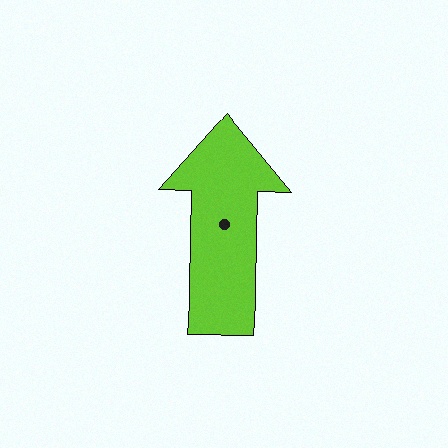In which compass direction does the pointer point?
North.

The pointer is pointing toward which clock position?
Roughly 12 o'clock.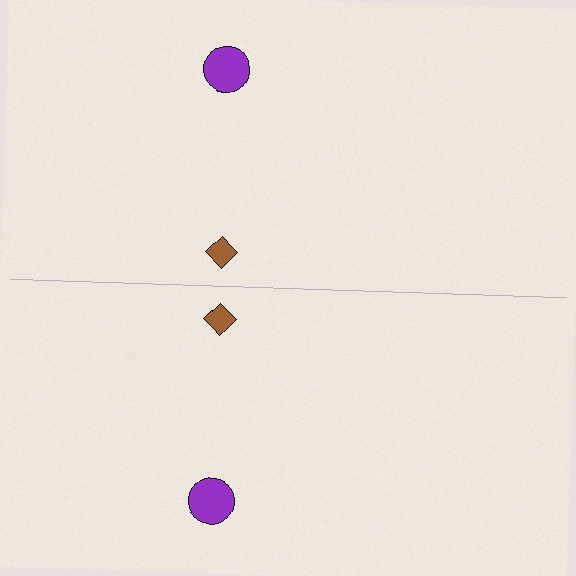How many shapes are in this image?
There are 4 shapes in this image.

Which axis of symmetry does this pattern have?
The pattern has a horizontal axis of symmetry running through the center of the image.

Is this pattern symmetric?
Yes, this pattern has bilateral (reflection) symmetry.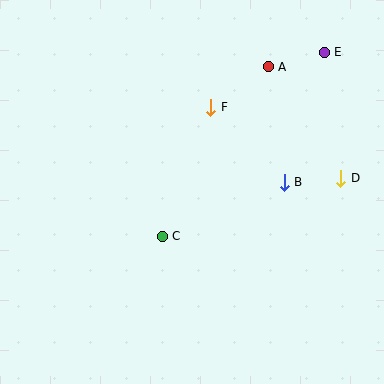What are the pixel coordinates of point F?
Point F is at (211, 107).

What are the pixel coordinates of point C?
Point C is at (162, 236).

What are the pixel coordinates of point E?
Point E is at (324, 52).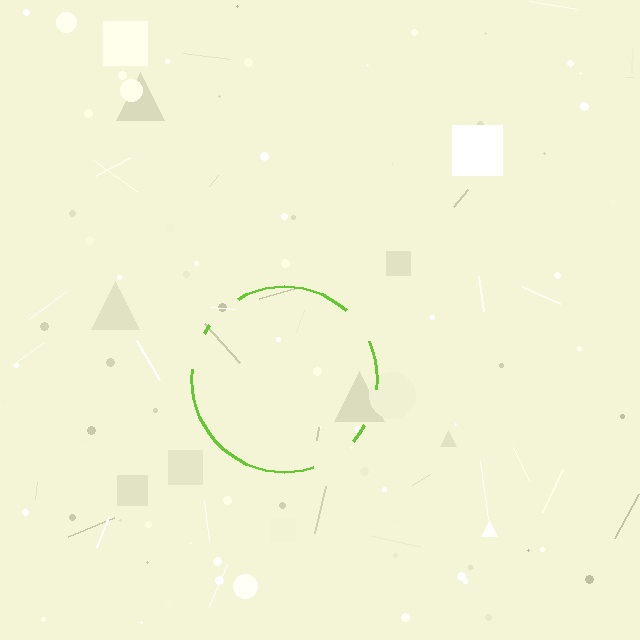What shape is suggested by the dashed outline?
The dashed outline suggests a circle.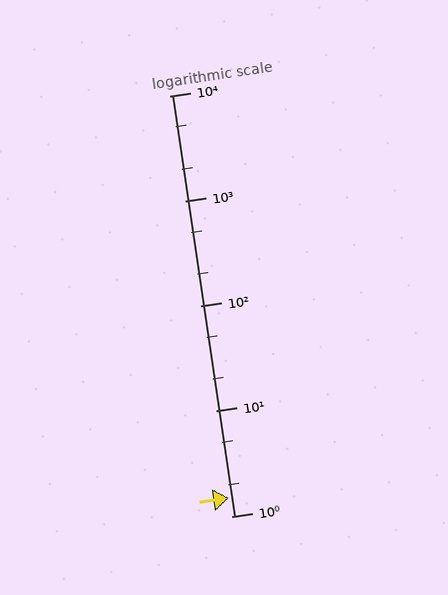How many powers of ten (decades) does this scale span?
The scale spans 4 decades, from 1 to 10000.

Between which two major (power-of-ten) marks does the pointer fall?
The pointer is between 1 and 10.